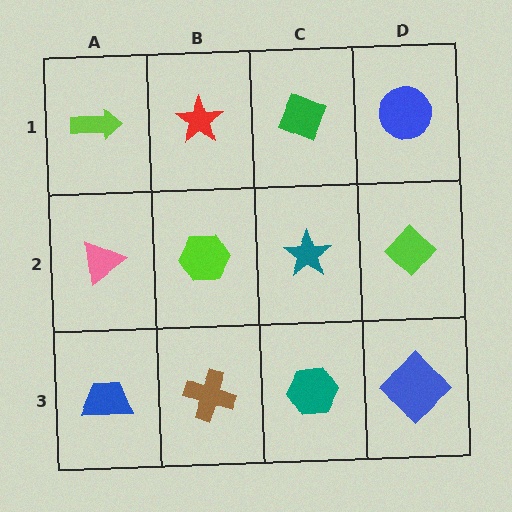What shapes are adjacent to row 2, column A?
A lime arrow (row 1, column A), a blue trapezoid (row 3, column A), a lime hexagon (row 2, column B).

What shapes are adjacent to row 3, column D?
A lime diamond (row 2, column D), a teal hexagon (row 3, column C).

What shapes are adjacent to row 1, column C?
A teal star (row 2, column C), a red star (row 1, column B), a blue circle (row 1, column D).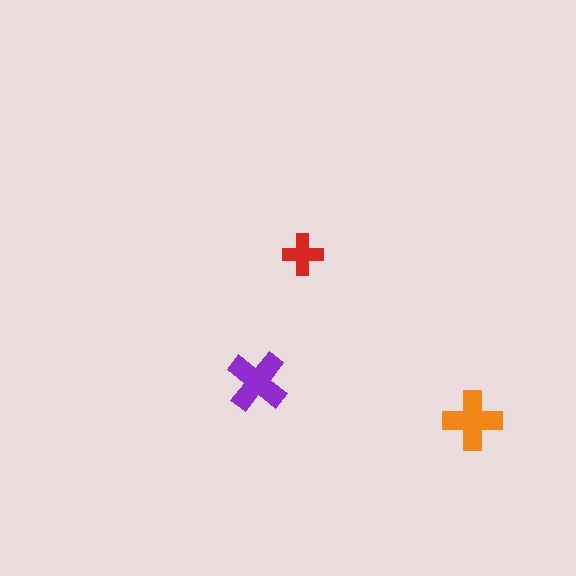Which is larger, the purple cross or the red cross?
The purple one.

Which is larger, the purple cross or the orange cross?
The purple one.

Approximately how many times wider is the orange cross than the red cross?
About 1.5 times wider.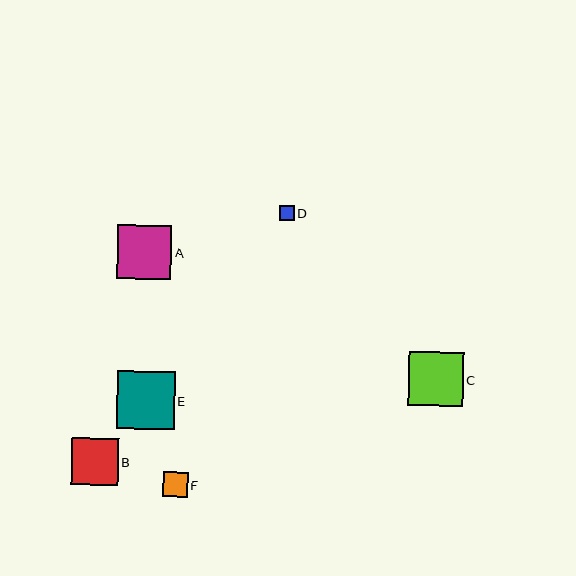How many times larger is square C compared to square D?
Square C is approximately 3.6 times the size of square D.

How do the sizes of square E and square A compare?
Square E and square A are approximately the same size.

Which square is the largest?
Square E is the largest with a size of approximately 58 pixels.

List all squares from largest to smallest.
From largest to smallest: E, A, C, B, F, D.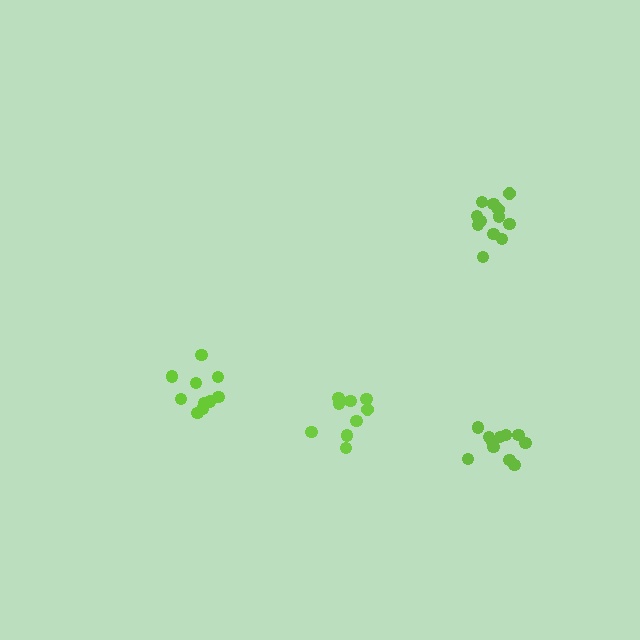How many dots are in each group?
Group 1: 9 dots, Group 2: 12 dots, Group 3: 11 dots, Group 4: 11 dots (43 total).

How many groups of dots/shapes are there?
There are 4 groups.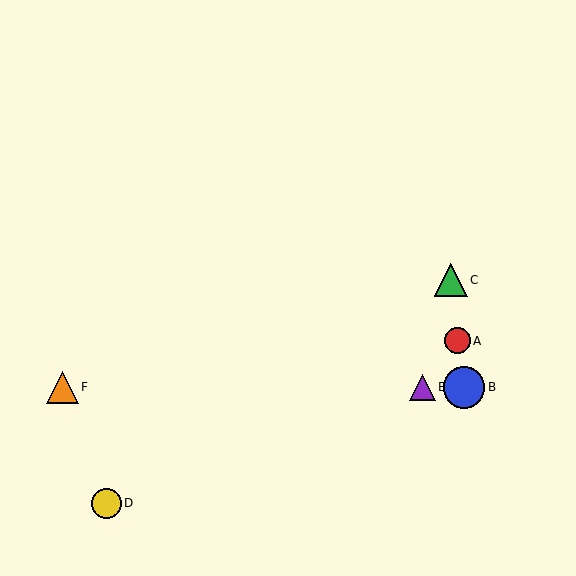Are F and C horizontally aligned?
No, F is at y≈387 and C is at y≈280.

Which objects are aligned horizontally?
Objects B, E, F are aligned horizontally.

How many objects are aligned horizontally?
3 objects (B, E, F) are aligned horizontally.